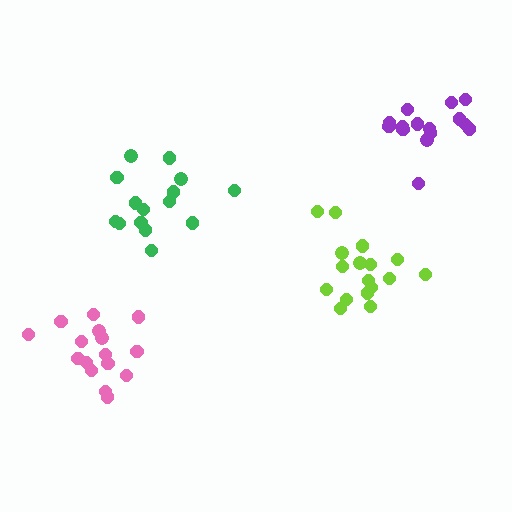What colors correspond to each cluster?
The clusters are colored: lime, pink, green, purple.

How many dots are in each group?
Group 1: 17 dots, Group 2: 16 dots, Group 3: 15 dots, Group 4: 15 dots (63 total).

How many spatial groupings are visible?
There are 4 spatial groupings.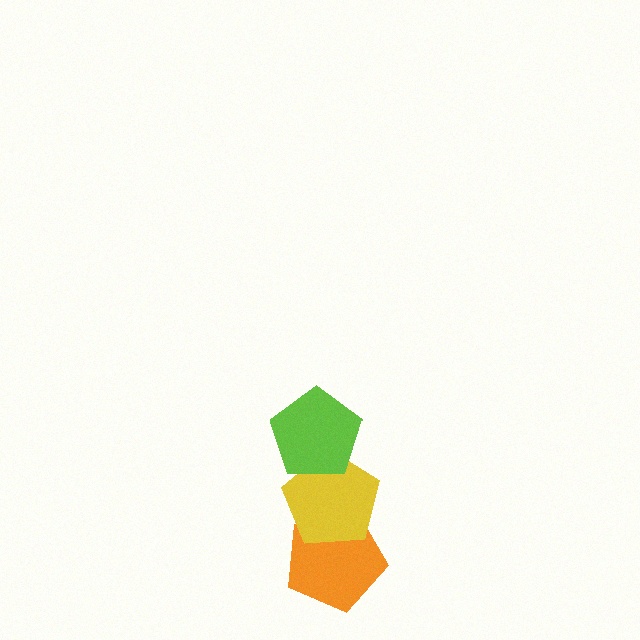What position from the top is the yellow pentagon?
The yellow pentagon is 2nd from the top.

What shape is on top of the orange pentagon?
The yellow pentagon is on top of the orange pentagon.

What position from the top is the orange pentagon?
The orange pentagon is 3rd from the top.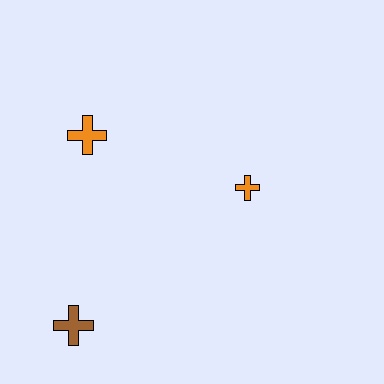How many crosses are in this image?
There are 3 crosses.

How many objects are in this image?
There are 3 objects.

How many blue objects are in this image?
There are no blue objects.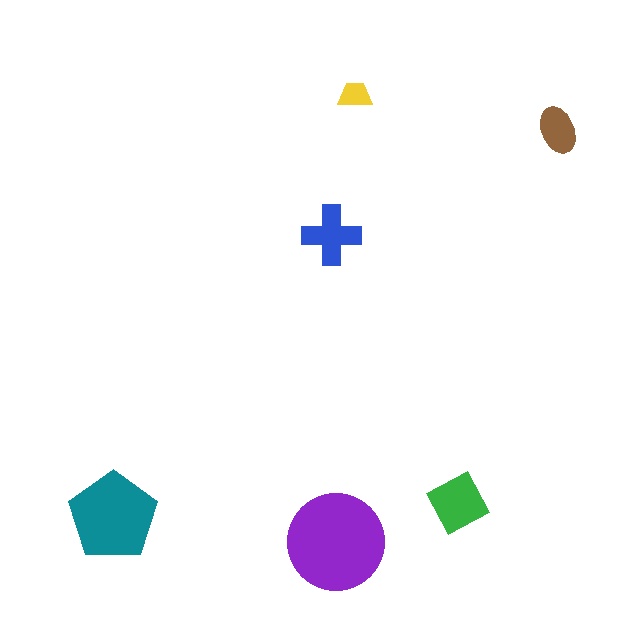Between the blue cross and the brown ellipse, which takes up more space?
The blue cross.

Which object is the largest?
The purple circle.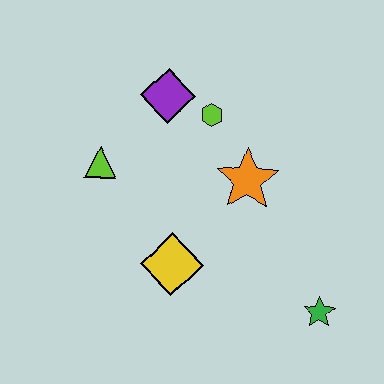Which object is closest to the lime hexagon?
The purple diamond is closest to the lime hexagon.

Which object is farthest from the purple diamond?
The green star is farthest from the purple diamond.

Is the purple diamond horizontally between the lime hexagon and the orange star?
No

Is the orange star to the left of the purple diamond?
No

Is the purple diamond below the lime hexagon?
No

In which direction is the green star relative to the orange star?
The green star is below the orange star.